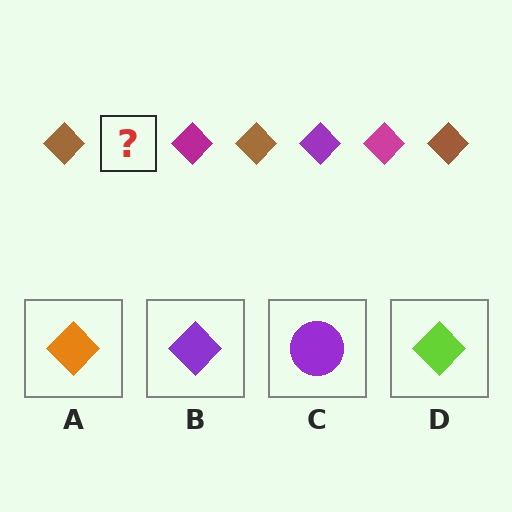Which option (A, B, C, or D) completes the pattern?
B.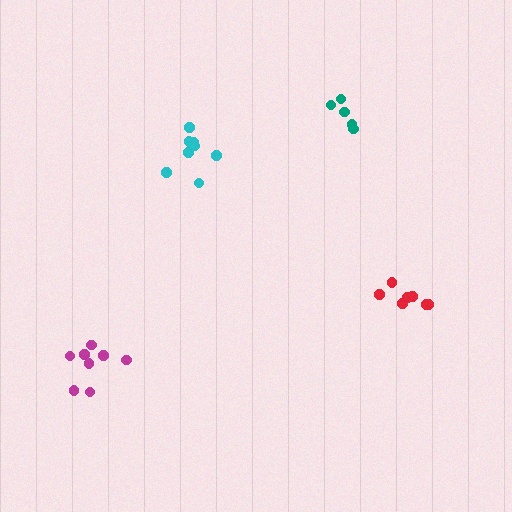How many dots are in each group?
Group 1: 8 dots, Group 2: 8 dots, Group 3: 7 dots, Group 4: 5 dots (28 total).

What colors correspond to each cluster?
The clusters are colored: magenta, cyan, red, teal.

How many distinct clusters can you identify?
There are 4 distinct clusters.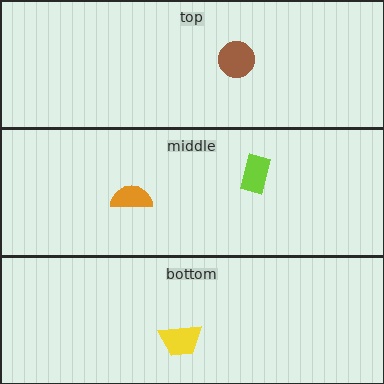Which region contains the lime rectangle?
The middle region.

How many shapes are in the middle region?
2.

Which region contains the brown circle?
The top region.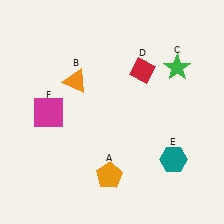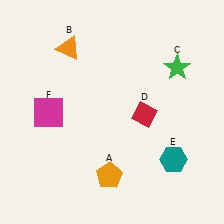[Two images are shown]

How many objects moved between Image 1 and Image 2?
2 objects moved between the two images.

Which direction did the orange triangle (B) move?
The orange triangle (B) moved up.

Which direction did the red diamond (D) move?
The red diamond (D) moved down.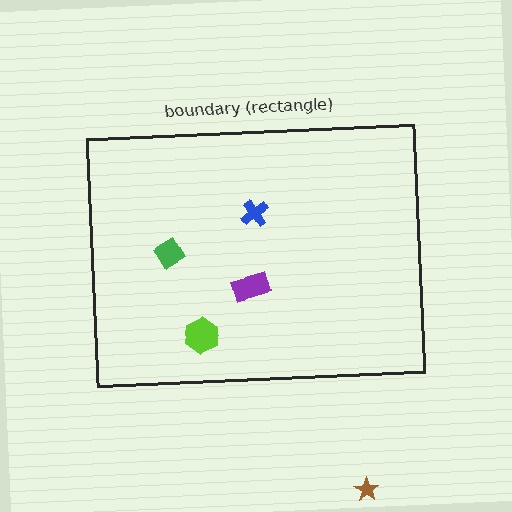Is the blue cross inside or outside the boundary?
Inside.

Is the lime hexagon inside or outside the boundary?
Inside.